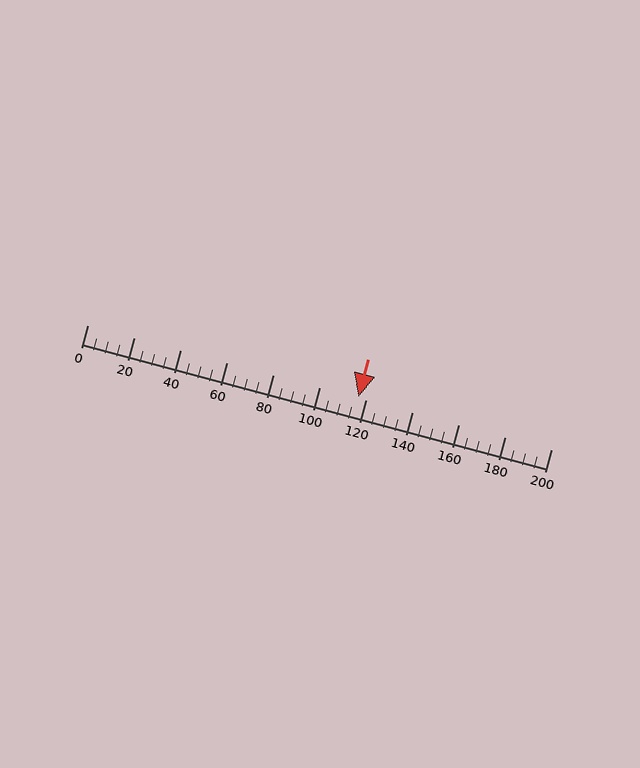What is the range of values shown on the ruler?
The ruler shows values from 0 to 200.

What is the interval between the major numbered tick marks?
The major tick marks are spaced 20 units apart.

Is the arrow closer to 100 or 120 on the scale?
The arrow is closer to 120.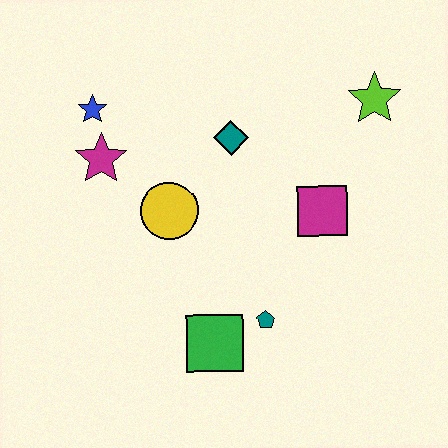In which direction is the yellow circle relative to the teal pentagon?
The yellow circle is above the teal pentagon.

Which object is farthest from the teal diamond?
The green square is farthest from the teal diamond.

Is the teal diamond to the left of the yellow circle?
No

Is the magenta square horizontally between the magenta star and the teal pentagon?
No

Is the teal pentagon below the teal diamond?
Yes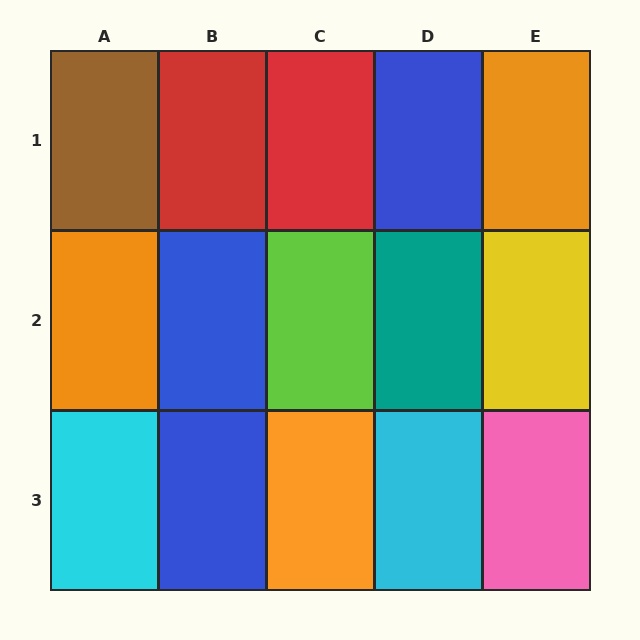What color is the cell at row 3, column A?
Cyan.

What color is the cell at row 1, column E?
Orange.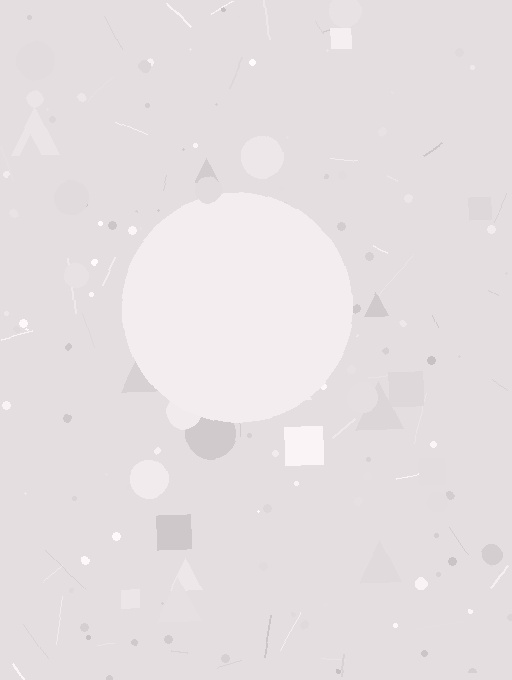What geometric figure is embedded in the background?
A circle is embedded in the background.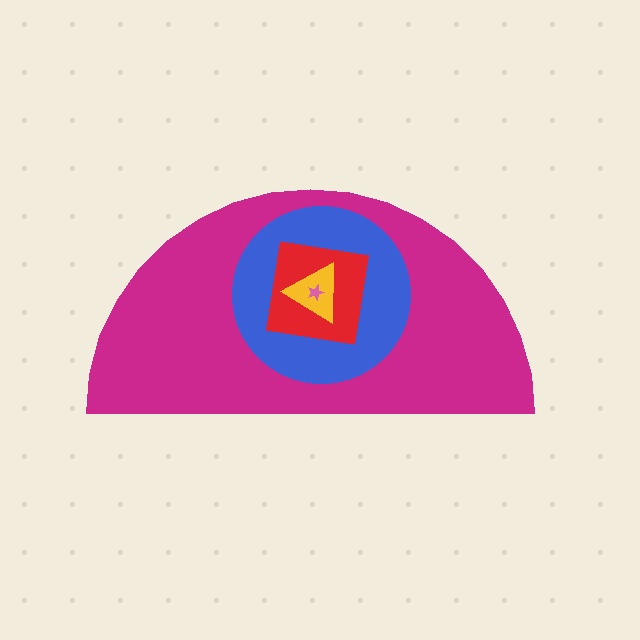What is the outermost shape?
The magenta semicircle.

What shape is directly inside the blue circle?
The red square.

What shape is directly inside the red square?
The yellow triangle.